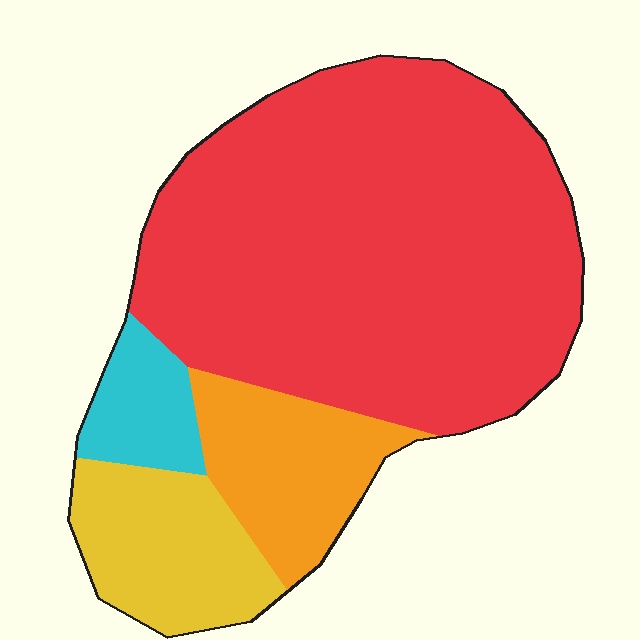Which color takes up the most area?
Red, at roughly 65%.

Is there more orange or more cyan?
Orange.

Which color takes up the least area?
Cyan, at roughly 5%.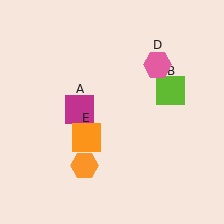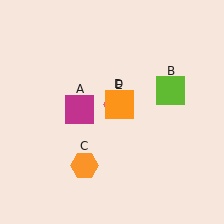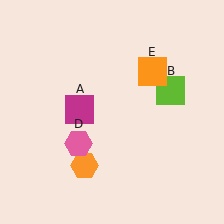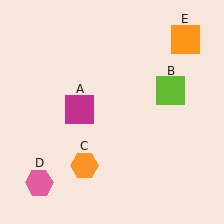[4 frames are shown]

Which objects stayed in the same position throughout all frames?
Magenta square (object A) and lime square (object B) and orange hexagon (object C) remained stationary.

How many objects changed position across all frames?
2 objects changed position: pink hexagon (object D), orange square (object E).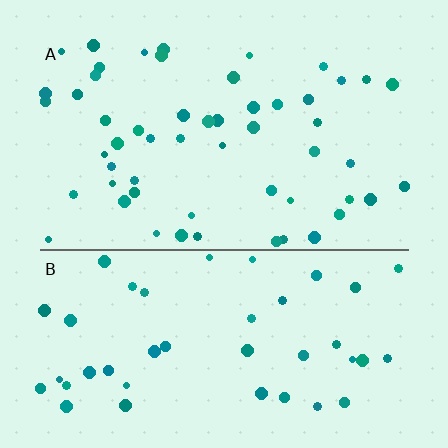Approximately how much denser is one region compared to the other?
Approximately 1.3× — region A over region B.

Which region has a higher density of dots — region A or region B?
A (the top).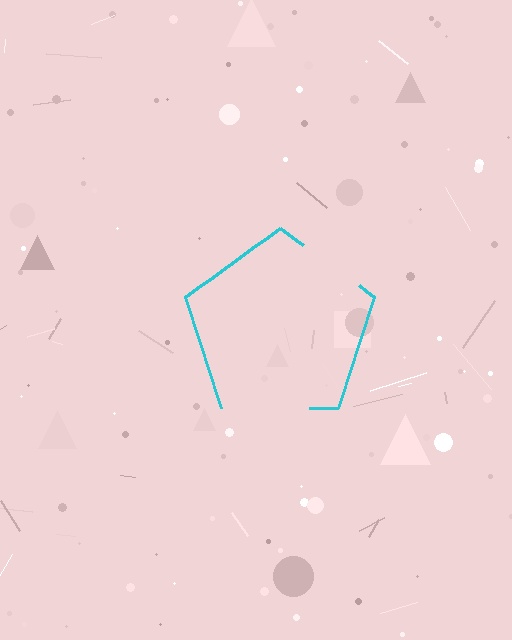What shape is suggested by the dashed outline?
The dashed outline suggests a pentagon.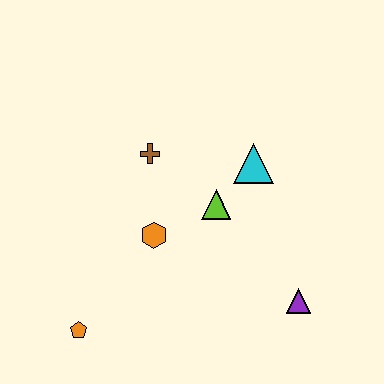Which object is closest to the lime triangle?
The cyan triangle is closest to the lime triangle.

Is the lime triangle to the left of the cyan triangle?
Yes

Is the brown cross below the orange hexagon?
No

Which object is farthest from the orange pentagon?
The cyan triangle is farthest from the orange pentagon.